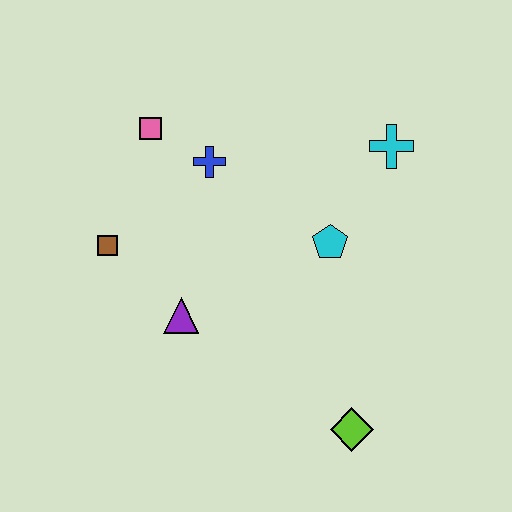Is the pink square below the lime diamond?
No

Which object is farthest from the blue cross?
The lime diamond is farthest from the blue cross.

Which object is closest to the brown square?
The purple triangle is closest to the brown square.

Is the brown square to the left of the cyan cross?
Yes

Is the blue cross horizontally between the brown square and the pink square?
No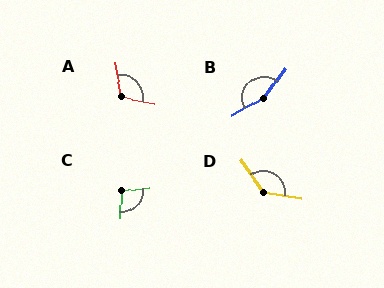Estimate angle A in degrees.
Approximately 111 degrees.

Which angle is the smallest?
C, at approximately 99 degrees.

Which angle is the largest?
B, at approximately 157 degrees.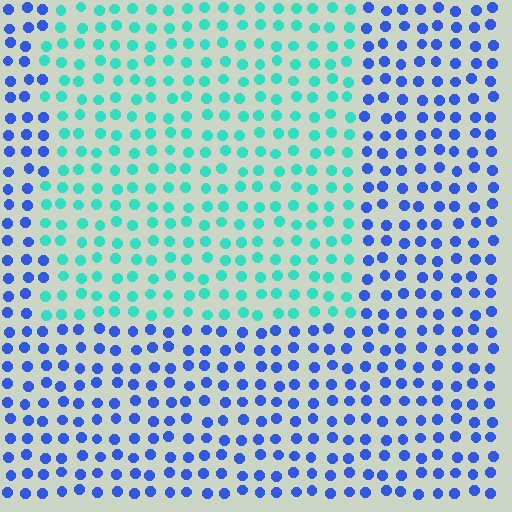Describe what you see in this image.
The image is filled with small blue elements in a uniform arrangement. A rectangle-shaped region is visible where the elements are tinted to a slightly different hue, forming a subtle color boundary.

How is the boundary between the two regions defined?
The boundary is defined purely by a slight shift in hue (about 56 degrees). Spacing, size, and orientation are identical on both sides.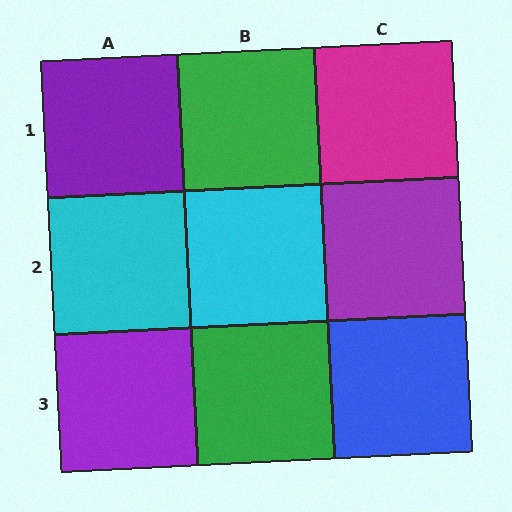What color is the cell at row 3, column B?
Green.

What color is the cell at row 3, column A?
Purple.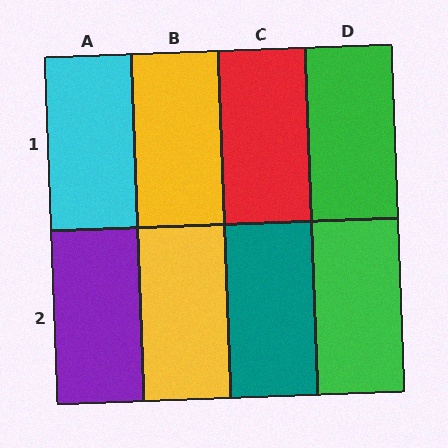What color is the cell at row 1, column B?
Yellow.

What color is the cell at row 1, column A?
Cyan.